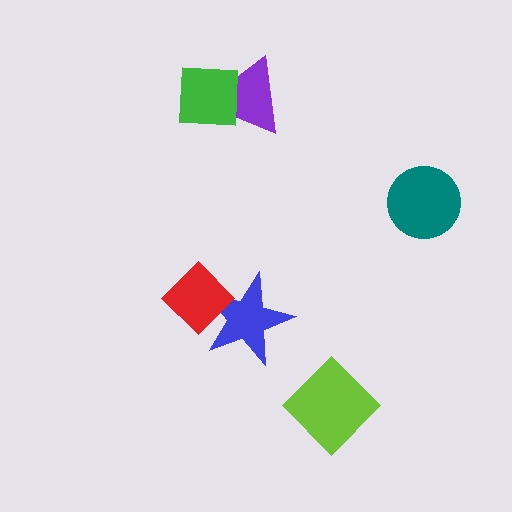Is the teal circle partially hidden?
No, no other shape covers it.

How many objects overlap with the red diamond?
1 object overlaps with the red diamond.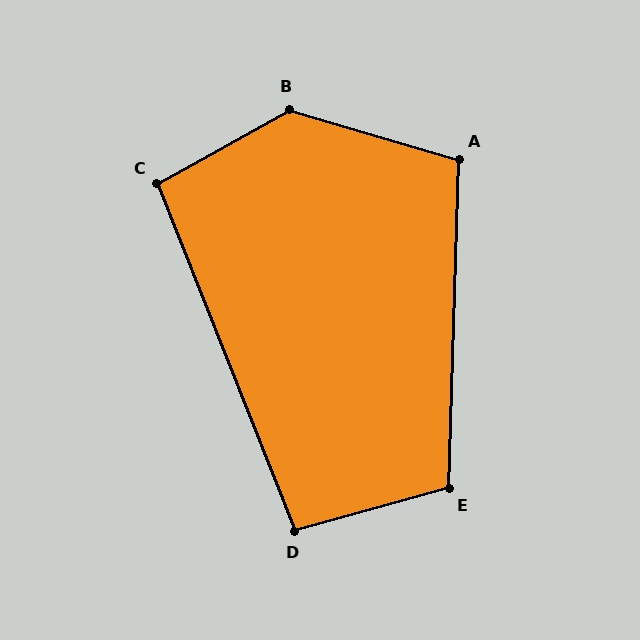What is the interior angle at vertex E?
Approximately 107 degrees (obtuse).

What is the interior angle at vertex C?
Approximately 98 degrees (obtuse).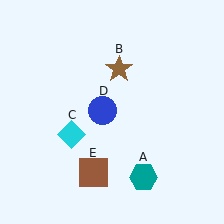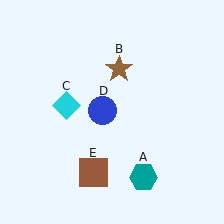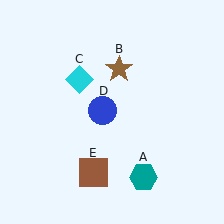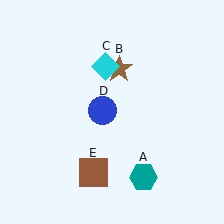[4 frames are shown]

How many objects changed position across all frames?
1 object changed position: cyan diamond (object C).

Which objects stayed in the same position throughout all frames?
Teal hexagon (object A) and brown star (object B) and blue circle (object D) and brown square (object E) remained stationary.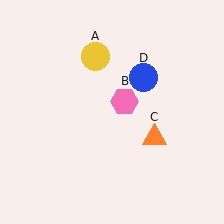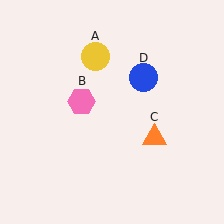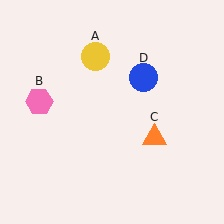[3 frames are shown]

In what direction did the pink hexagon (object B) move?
The pink hexagon (object B) moved left.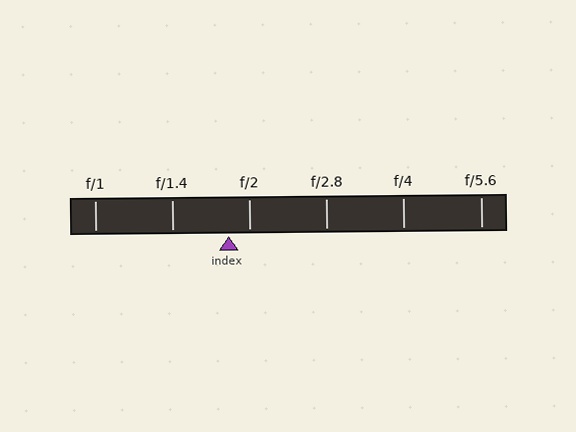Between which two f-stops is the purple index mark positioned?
The index mark is between f/1.4 and f/2.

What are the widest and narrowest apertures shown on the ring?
The widest aperture shown is f/1 and the narrowest is f/5.6.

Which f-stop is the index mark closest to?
The index mark is closest to f/2.